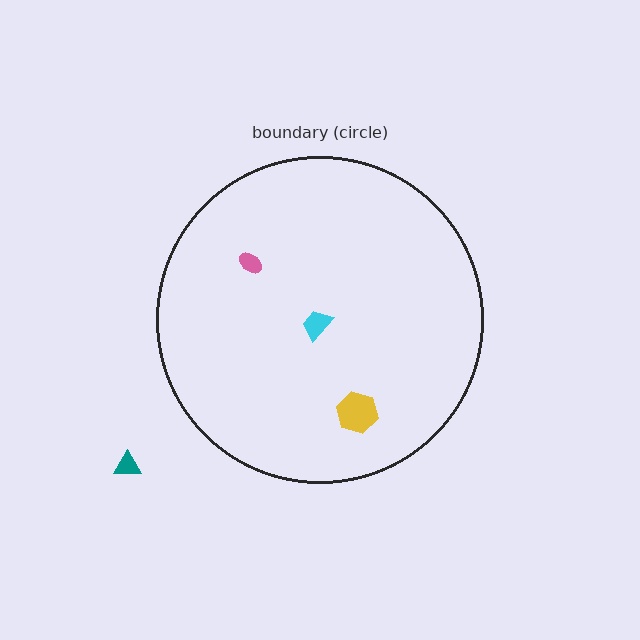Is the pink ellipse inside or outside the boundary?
Inside.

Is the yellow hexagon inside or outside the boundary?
Inside.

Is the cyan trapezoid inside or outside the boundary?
Inside.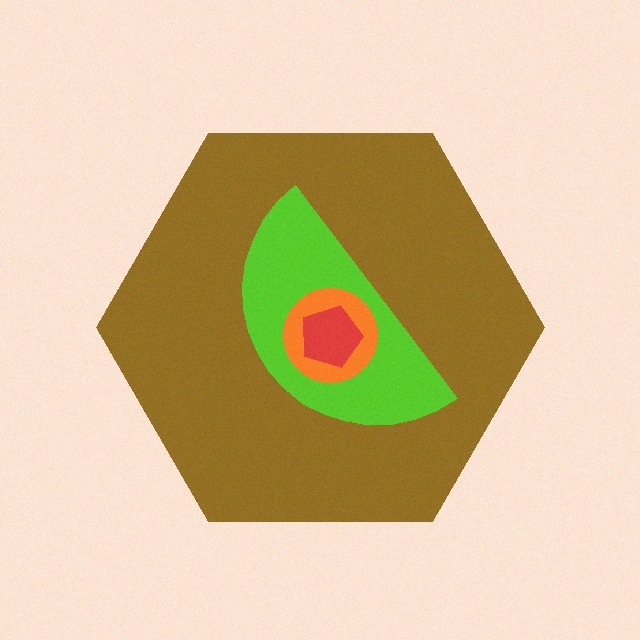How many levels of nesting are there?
4.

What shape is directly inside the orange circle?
The red pentagon.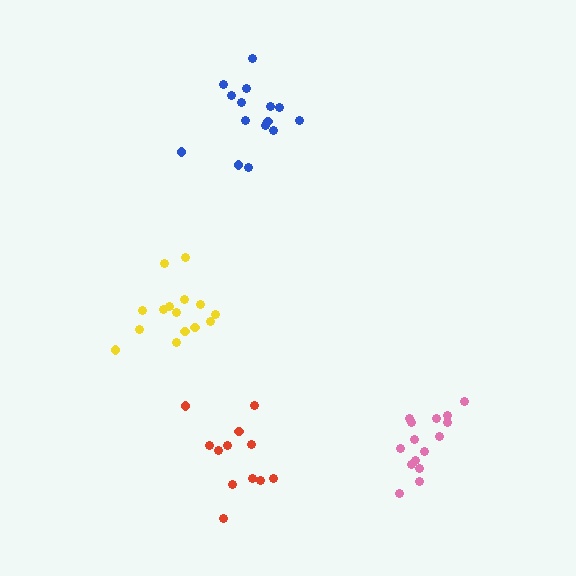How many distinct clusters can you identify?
There are 4 distinct clusters.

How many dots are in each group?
Group 1: 15 dots, Group 2: 15 dots, Group 3: 12 dots, Group 4: 15 dots (57 total).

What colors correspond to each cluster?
The clusters are colored: blue, yellow, red, pink.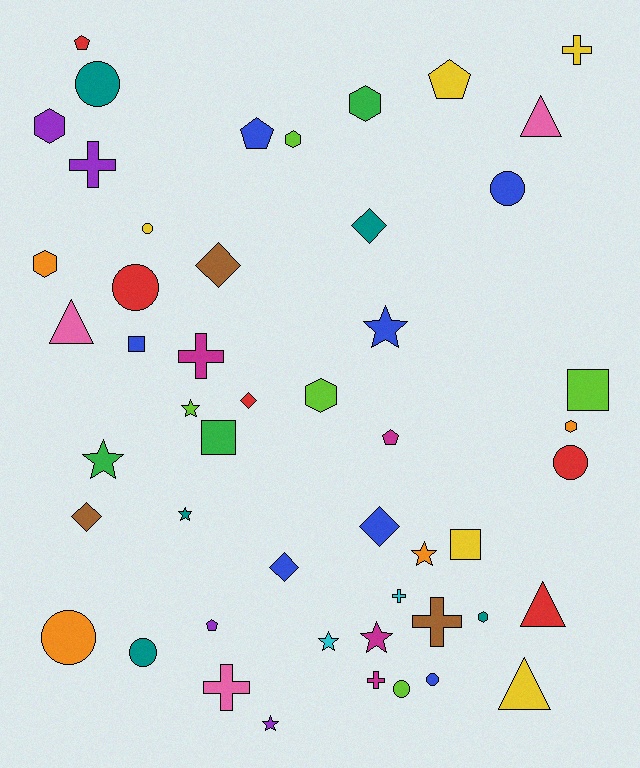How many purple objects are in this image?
There are 4 purple objects.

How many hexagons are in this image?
There are 7 hexagons.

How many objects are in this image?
There are 50 objects.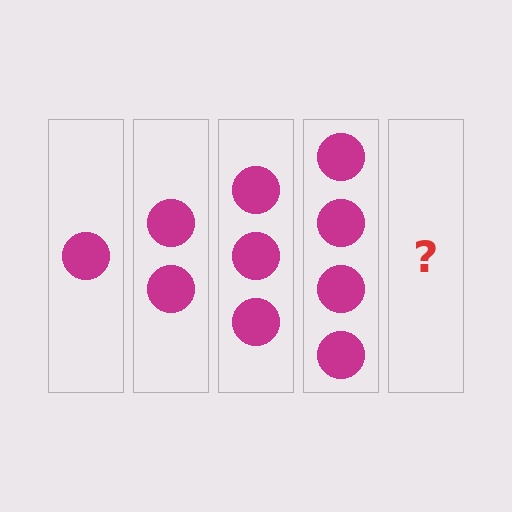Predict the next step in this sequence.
The next step is 5 circles.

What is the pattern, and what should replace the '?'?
The pattern is that each step adds one more circle. The '?' should be 5 circles.